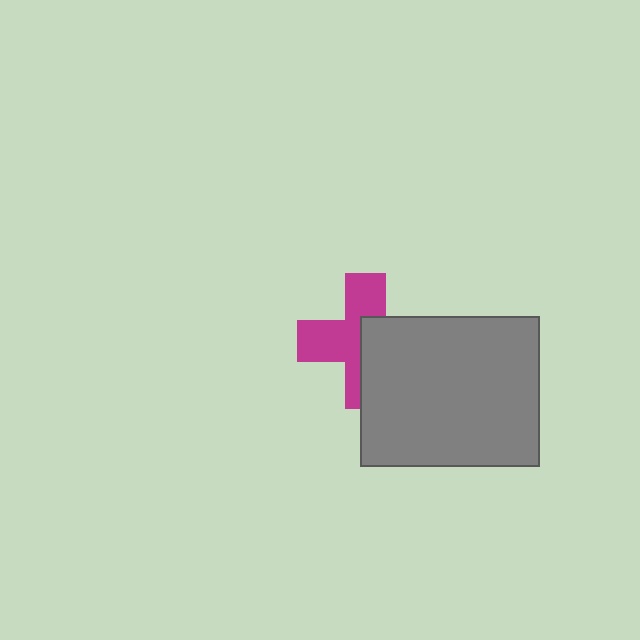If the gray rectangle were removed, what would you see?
You would see the complete magenta cross.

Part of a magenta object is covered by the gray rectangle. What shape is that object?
It is a cross.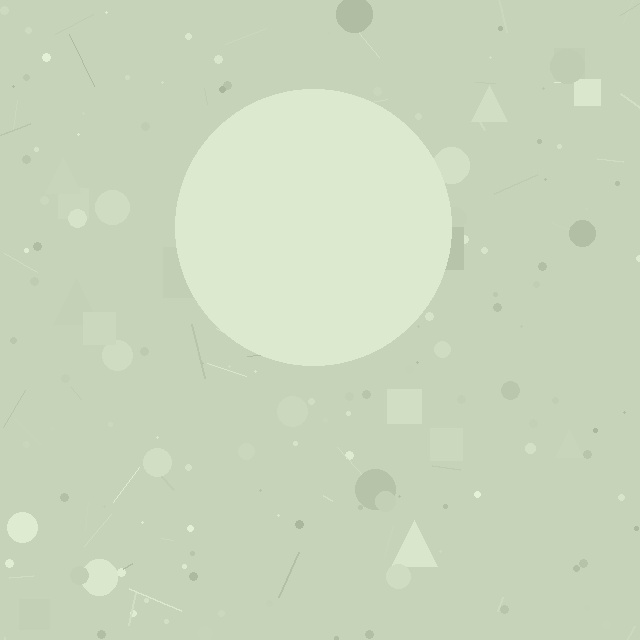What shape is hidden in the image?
A circle is hidden in the image.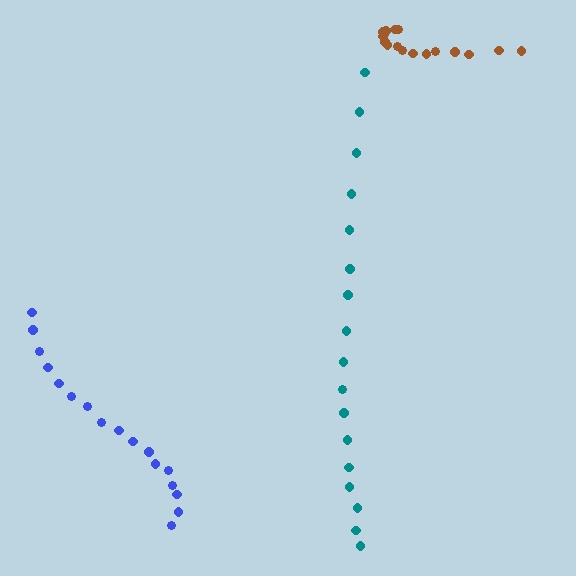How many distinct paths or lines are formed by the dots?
There are 3 distinct paths.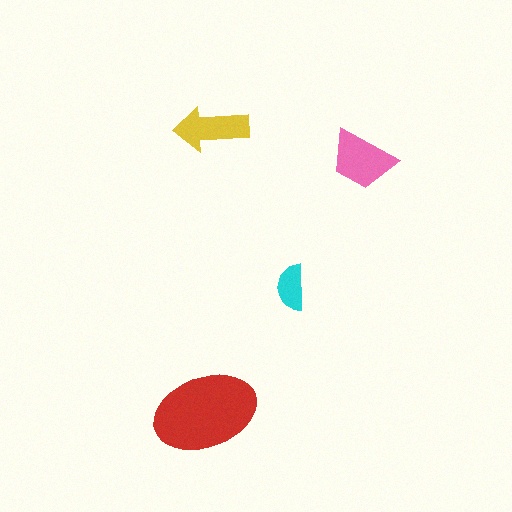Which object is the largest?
The red ellipse.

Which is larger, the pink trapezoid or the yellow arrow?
The pink trapezoid.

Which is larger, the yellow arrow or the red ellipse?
The red ellipse.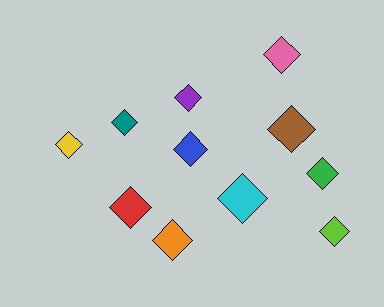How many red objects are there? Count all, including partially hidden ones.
There is 1 red object.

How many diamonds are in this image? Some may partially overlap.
There are 11 diamonds.